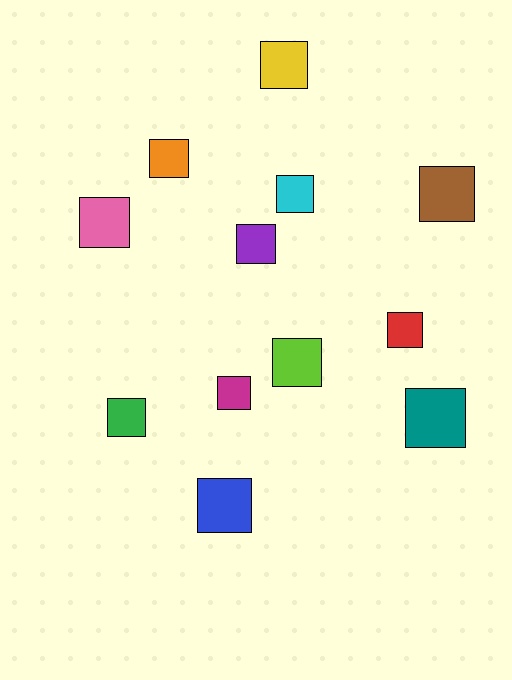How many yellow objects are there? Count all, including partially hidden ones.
There is 1 yellow object.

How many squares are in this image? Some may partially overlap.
There are 12 squares.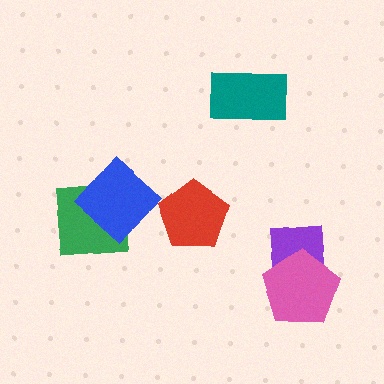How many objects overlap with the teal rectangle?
0 objects overlap with the teal rectangle.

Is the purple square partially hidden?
Yes, it is partially covered by another shape.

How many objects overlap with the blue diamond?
1 object overlaps with the blue diamond.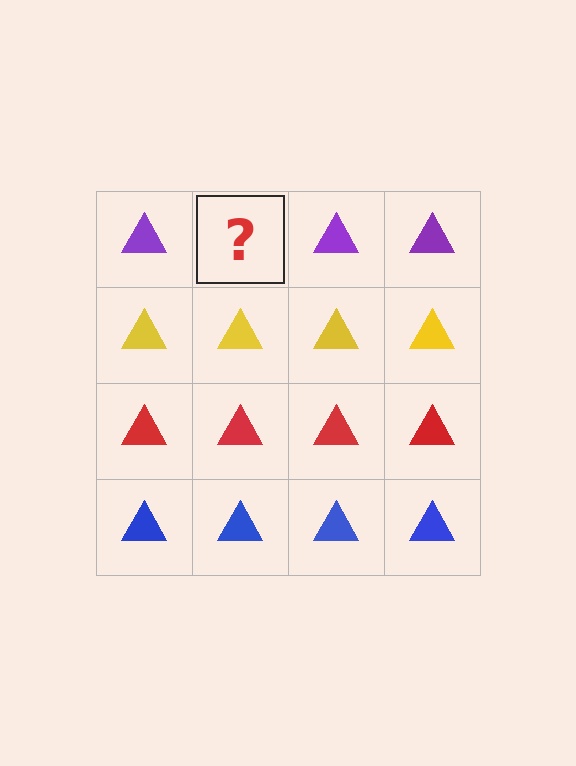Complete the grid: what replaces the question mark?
The question mark should be replaced with a purple triangle.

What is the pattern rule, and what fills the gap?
The rule is that each row has a consistent color. The gap should be filled with a purple triangle.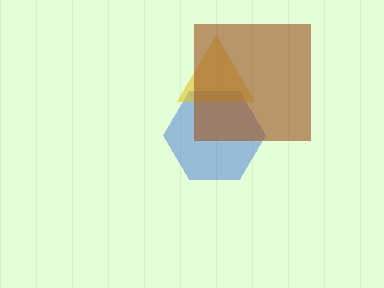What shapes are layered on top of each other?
The layered shapes are: a blue hexagon, a yellow triangle, a brown square.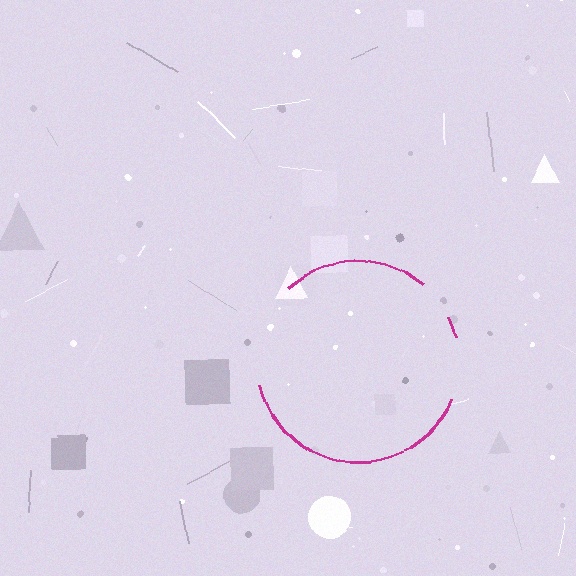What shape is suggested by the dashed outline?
The dashed outline suggests a circle.